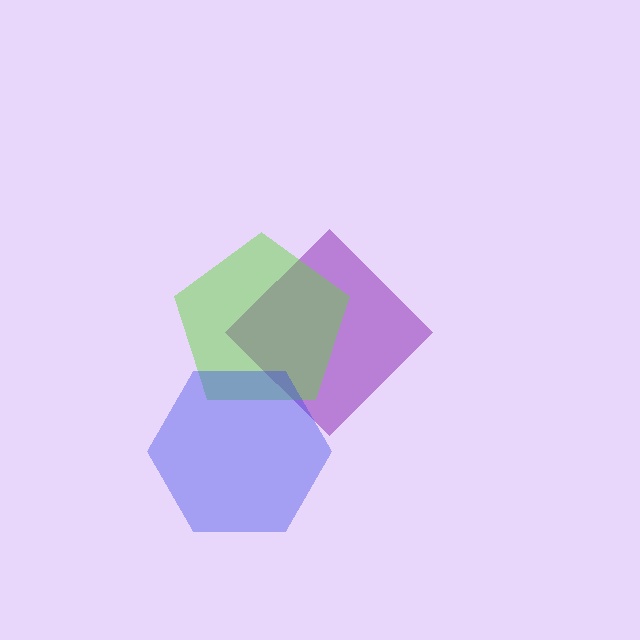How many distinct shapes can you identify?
There are 3 distinct shapes: a purple diamond, a lime pentagon, a blue hexagon.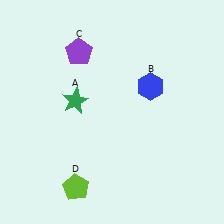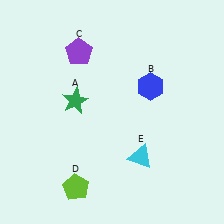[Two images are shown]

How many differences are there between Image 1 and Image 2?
There is 1 difference between the two images.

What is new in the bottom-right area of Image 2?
A cyan triangle (E) was added in the bottom-right area of Image 2.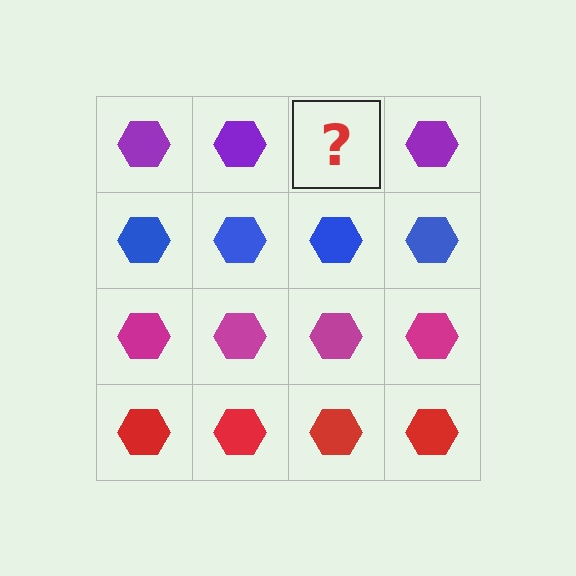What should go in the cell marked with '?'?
The missing cell should contain a purple hexagon.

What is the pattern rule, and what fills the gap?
The rule is that each row has a consistent color. The gap should be filled with a purple hexagon.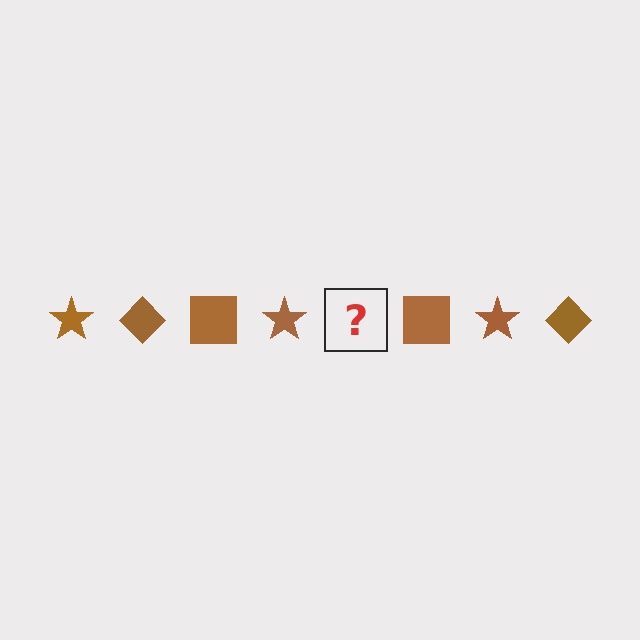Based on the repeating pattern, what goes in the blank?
The blank should be a brown diamond.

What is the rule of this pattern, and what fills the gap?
The rule is that the pattern cycles through star, diamond, square shapes in brown. The gap should be filled with a brown diamond.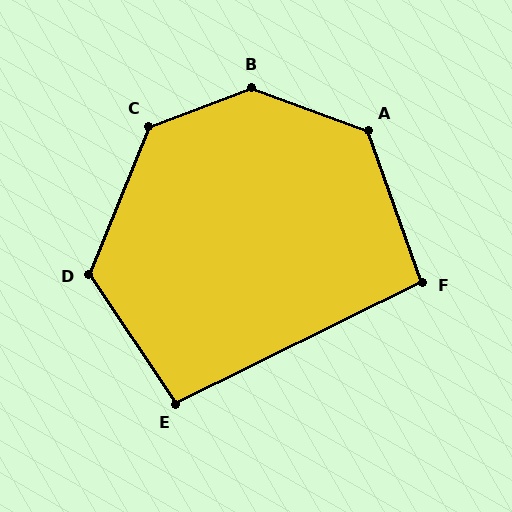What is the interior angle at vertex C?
Approximately 133 degrees (obtuse).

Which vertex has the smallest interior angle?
F, at approximately 97 degrees.